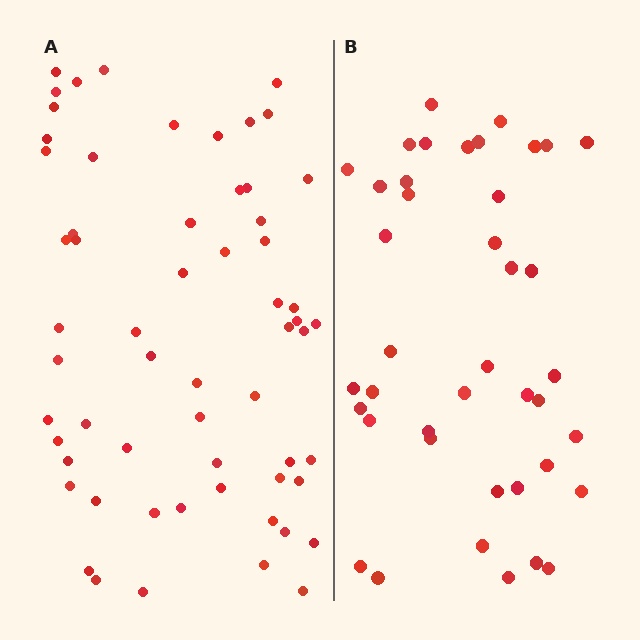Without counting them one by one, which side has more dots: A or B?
Region A (the left region) has more dots.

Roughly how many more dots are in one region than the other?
Region A has approximately 20 more dots than region B.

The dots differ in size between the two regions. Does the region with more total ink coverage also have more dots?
No. Region B has more total ink coverage because its dots are larger, but region A actually contains more individual dots. Total area can be misleading — the number of items is what matters here.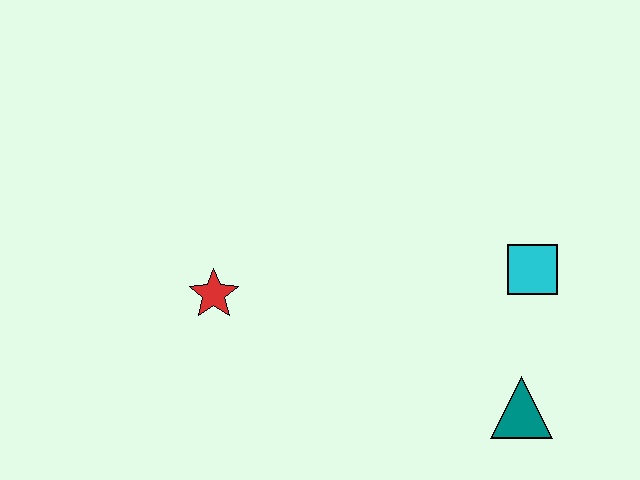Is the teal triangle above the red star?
No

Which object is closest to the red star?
The cyan square is closest to the red star.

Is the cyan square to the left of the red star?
No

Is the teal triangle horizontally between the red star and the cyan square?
Yes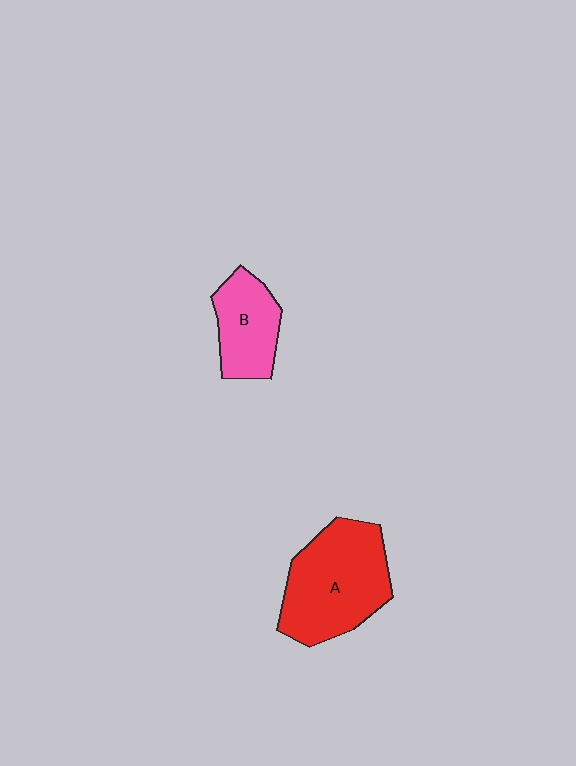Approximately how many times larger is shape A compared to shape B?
Approximately 1.7 times.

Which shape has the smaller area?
Shape B (pink).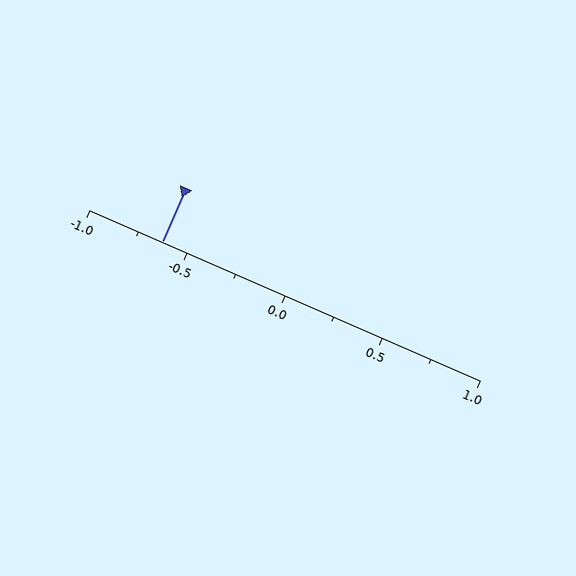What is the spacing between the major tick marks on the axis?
The major ticks are spaced 0.5 apart.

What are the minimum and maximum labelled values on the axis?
The axis runs from -1.0 to 1.0.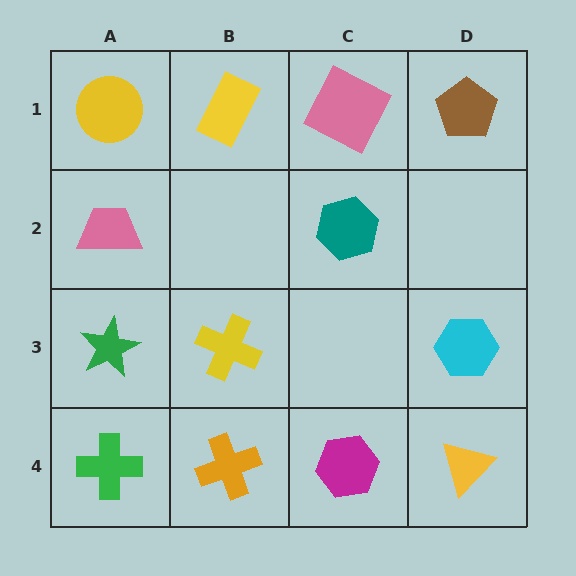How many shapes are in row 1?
4 shapes.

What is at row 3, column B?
A yellow cross.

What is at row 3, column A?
A green star.